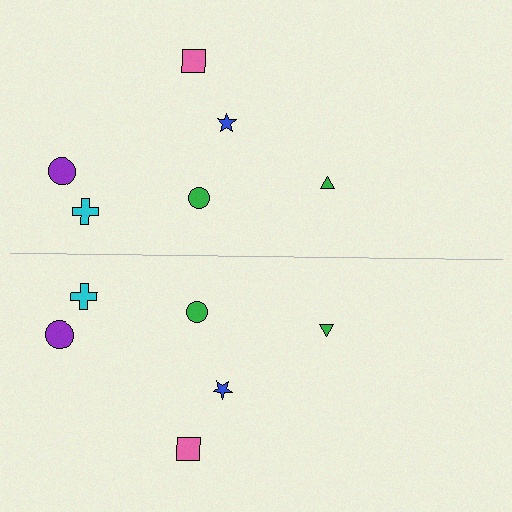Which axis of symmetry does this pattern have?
The pattern has a horizontal axis of symmetry running through the center of the image.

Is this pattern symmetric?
Yes, this pattern has bilateral (reflection) symmetry.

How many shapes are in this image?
There are 12 shapes in this image.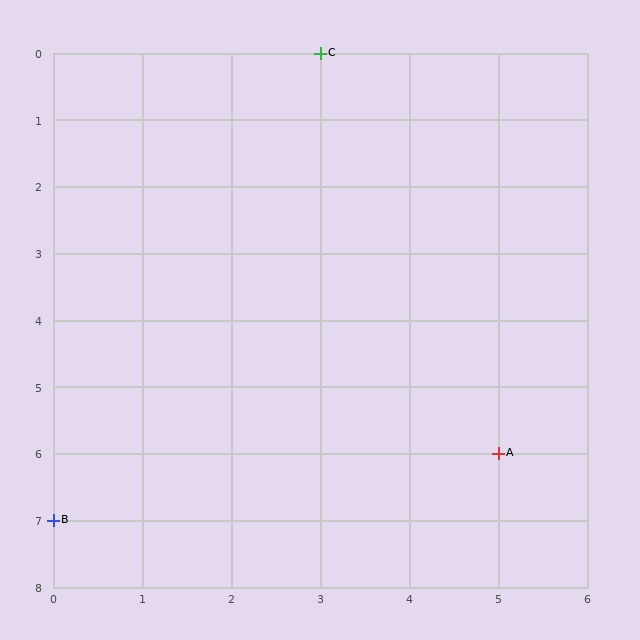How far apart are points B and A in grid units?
Points B and A are 5 columns and 1 row apart (about 5.1 grid units diagonally).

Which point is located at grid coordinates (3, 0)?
Point C is at (3, 0).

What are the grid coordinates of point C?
Point C is at grid coordinates (3, 0).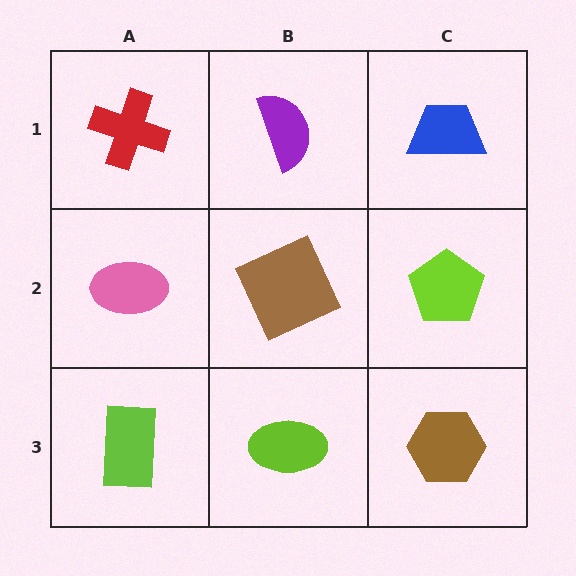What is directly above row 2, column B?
A purple semicircle.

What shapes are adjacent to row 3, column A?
A pink ellipse (row 2, column A), a lime ellipse (row 3, column B).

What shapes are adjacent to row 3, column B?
A brown square (row 2, column B), a lime rectangle (row 3, column A), a brown hexagon (row 3, column C).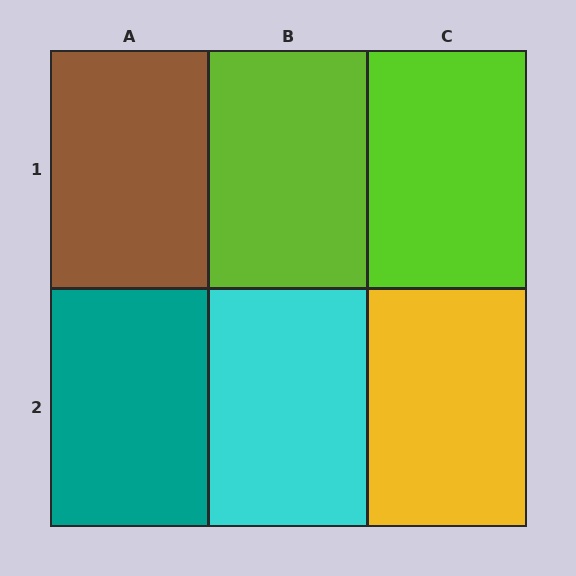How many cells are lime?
2 cells are lime.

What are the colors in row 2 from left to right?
Teal, cyan, yellow.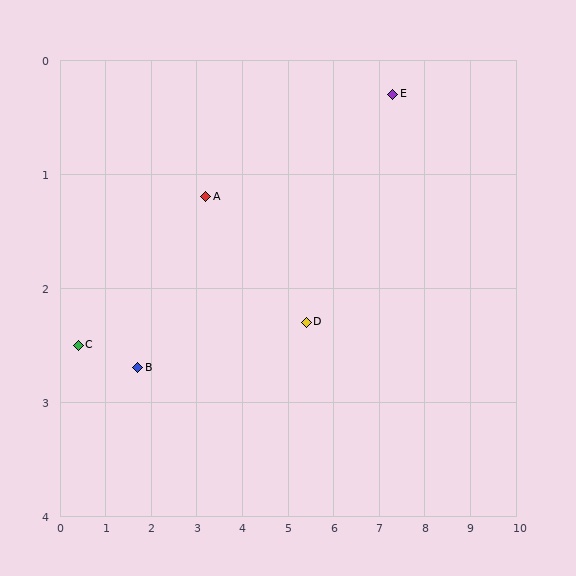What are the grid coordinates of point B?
Point B is at approximately (1.7, 2.7).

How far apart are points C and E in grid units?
Points C and E are about 7.2 grid units apart.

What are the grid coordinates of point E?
Point E is at approximately (7.3, 0.3).